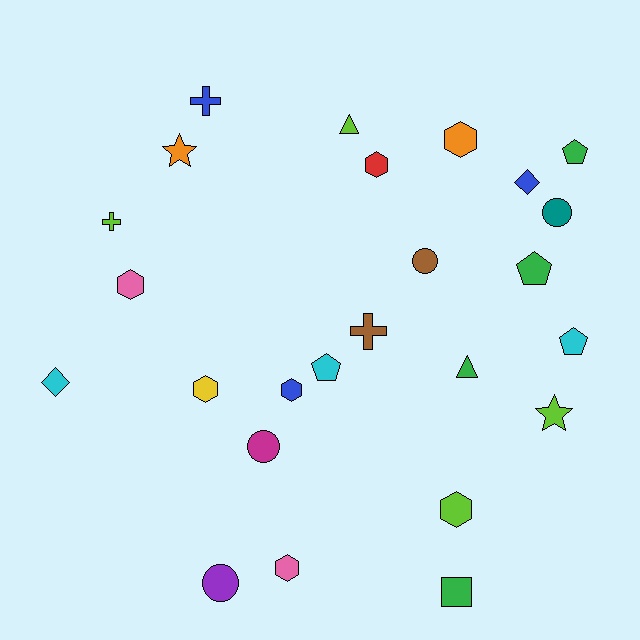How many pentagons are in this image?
There are 4 pentagons.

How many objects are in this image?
There are 25 objects.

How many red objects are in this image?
There is 1 red object.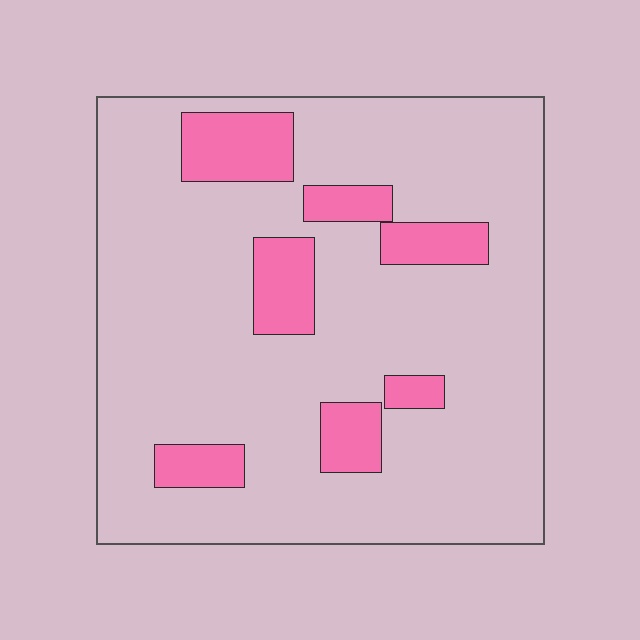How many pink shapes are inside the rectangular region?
7.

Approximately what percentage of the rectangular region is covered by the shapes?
Approximately 15%.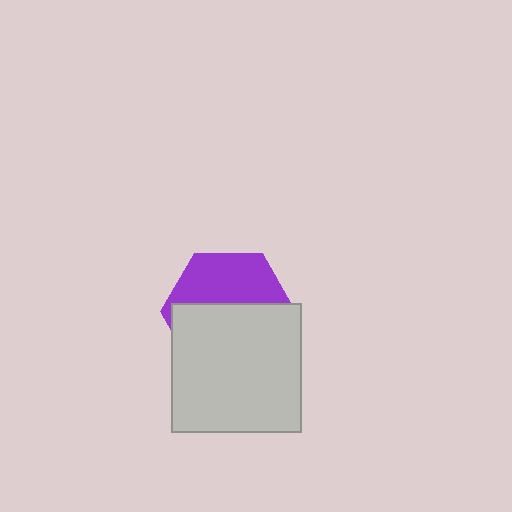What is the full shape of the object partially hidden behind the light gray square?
The partially hidden object is a purple hexagon.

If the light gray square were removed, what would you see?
You would see the complete purple hexagon.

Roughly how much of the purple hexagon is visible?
A small part of it is visible (roughly 42%).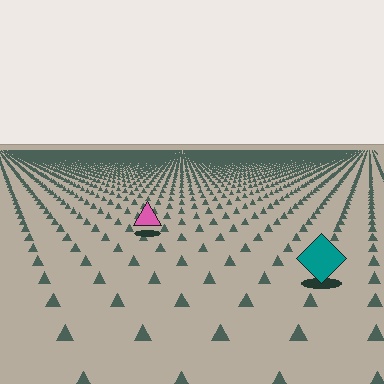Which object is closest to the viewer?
The teal diamond is closest. The texture marks near it are larger and more spread out.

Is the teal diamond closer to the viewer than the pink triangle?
Yes. The teal diamond is closer — you can tell from the texture gradient: the ground texture is coarser near it.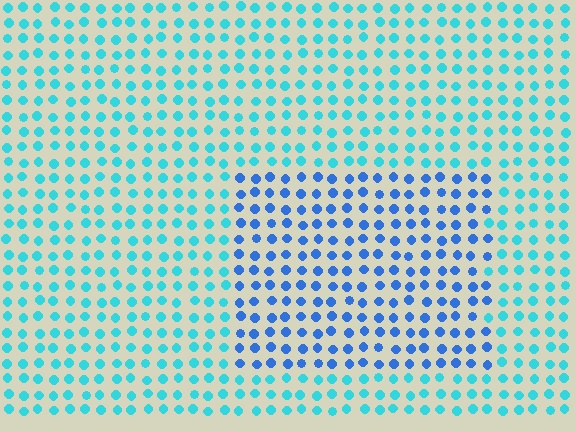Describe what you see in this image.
The image is filled with small cyan elements in a uniform arrangement. A rectangle-shaped region is visible where the elements are tinted to a slightly different hue, forming a subtle color boundary.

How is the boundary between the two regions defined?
The boundary is defined purely by a slight shift in hue (about 36 degrees). Spacing, size, and orientation are identical on both sides.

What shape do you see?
I see a rectangle.